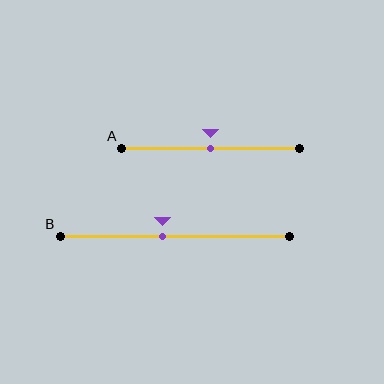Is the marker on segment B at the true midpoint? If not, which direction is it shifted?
No, the marker on segment B is shifted to the left by about 5% of the segment length.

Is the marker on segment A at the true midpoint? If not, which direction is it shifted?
Yes, the marker on segment A is at the true midpoint.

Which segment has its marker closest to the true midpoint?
Segment A has its marker closest to the true midpoint.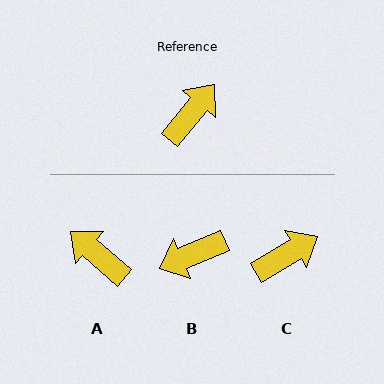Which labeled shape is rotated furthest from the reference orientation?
B, about 152 degrees away.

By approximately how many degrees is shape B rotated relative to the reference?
Approximately 152 degrees counter-clockwise.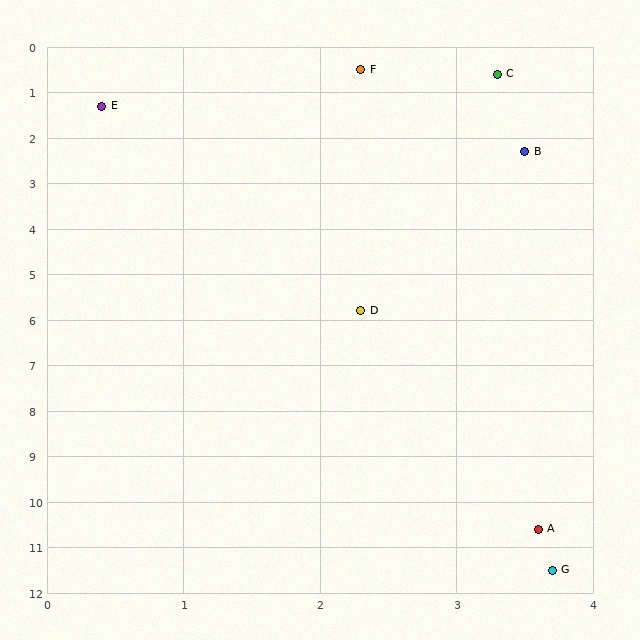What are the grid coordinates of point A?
Point A is at approximately (3.6, 10.6).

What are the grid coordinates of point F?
Point F is at approximately (2.3, 0.5).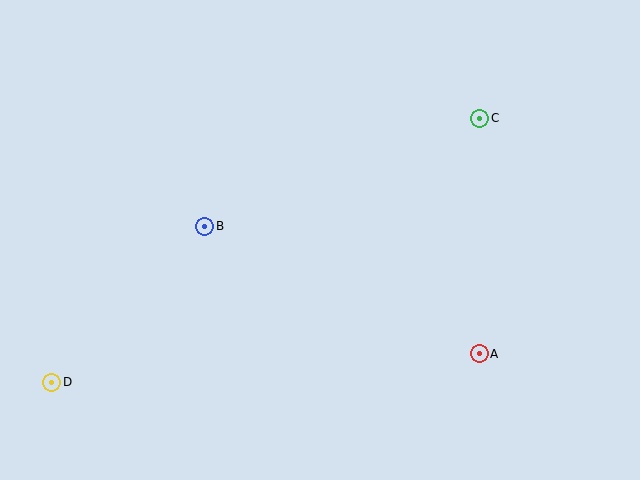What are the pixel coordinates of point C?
Point C is at (480, 118).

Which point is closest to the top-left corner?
Point B is closest to the top-left corner.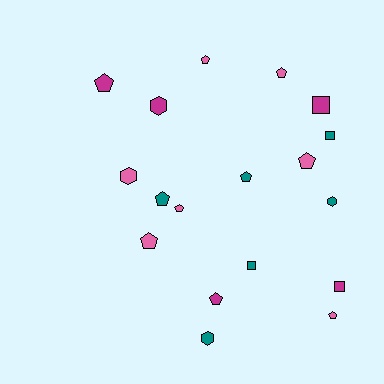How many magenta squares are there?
There are 2 magenta squares.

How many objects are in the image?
There are 18 objects.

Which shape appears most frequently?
Pentagon, with 10 objects.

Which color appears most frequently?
Pink, with 7 objects.